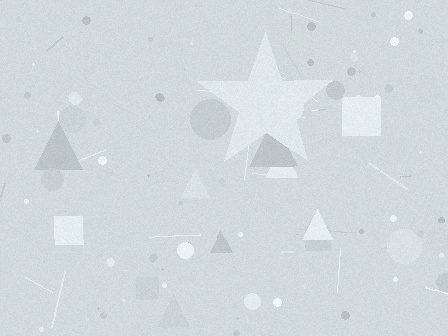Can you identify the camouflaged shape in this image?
The camouflaged shape is a star.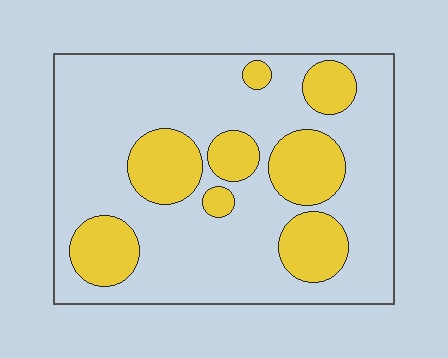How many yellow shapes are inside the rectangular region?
8.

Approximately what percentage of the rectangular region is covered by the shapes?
Approximately 25%.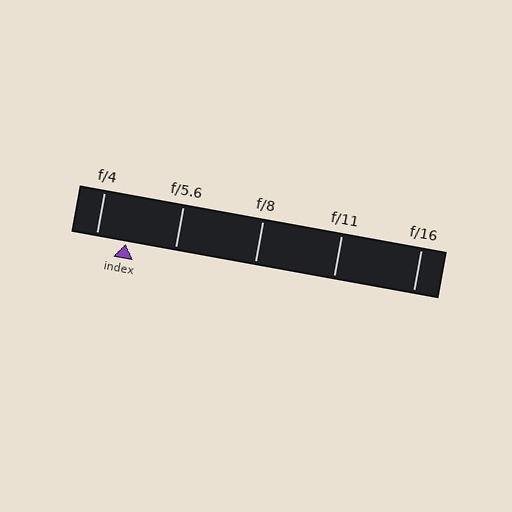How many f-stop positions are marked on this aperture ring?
There are 5 f-stop positions marked.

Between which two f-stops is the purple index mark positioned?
The index mark is between f/4 and f/5.6.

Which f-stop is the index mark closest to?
The index mark is closest to f/4.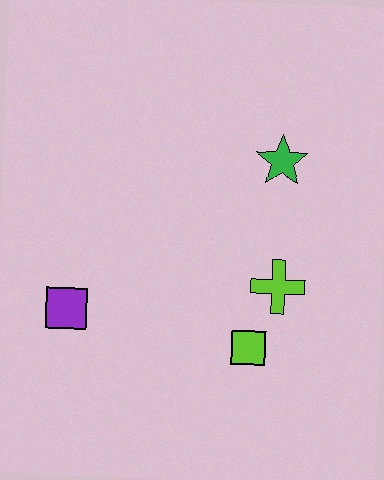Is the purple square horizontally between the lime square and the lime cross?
No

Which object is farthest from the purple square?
The green star is farthest from the purple square.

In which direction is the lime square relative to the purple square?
The lime square is to the right of the purple square.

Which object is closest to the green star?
The lime cross is closest to the green star.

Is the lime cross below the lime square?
No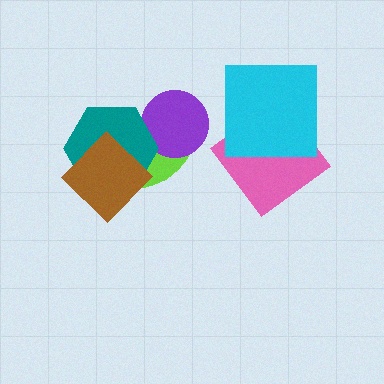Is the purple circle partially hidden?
Yes, it is partially covered by another shape.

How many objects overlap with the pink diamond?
1 object overlaps with the pink diamond.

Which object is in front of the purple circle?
The teal hexagon is in front of the purple circle.